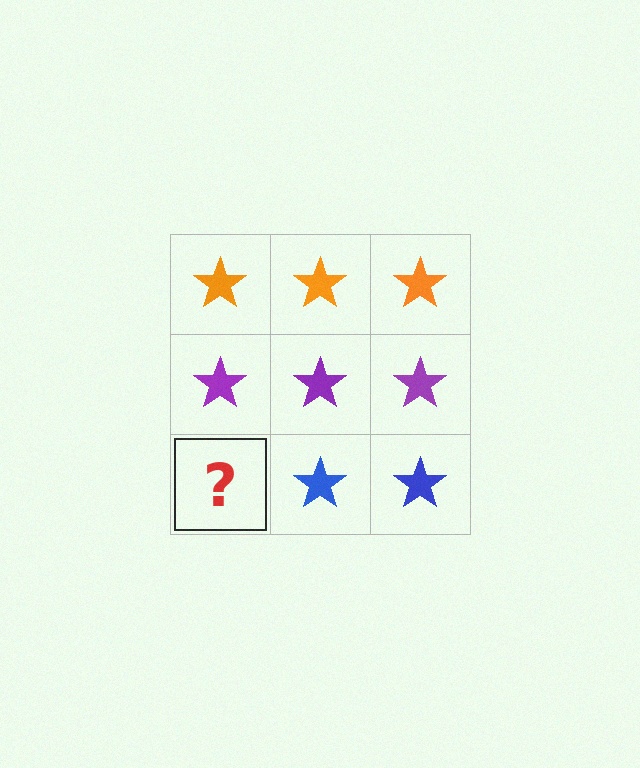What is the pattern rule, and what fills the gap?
The rule is that each row has a consistent color. The gap should be filled with a blue star.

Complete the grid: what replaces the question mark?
The question mark should be replaced with a blue star.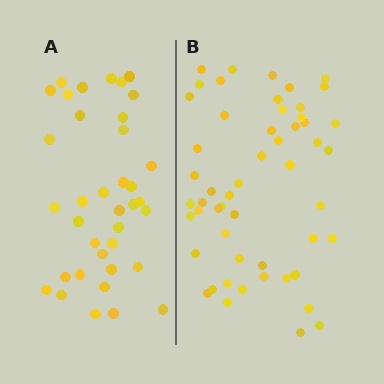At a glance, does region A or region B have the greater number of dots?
Region B (the right region) has more dots.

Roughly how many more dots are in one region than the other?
Region B has approximately 15 more dots than region A.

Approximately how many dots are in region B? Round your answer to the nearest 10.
About 50 dots. (The exact count is 53, which rounds to 50.)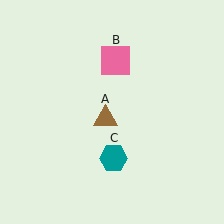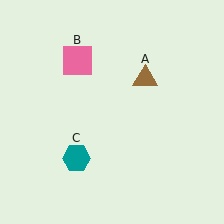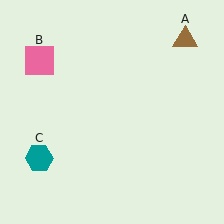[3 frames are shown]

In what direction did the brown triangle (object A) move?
The brown triangle (object A) moved up and to the right.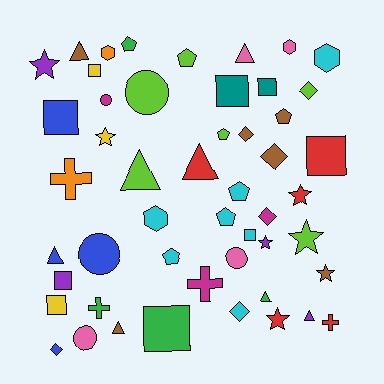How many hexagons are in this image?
There are 4 hexagons.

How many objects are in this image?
There are 50 objects.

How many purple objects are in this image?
There are 4 purple objects.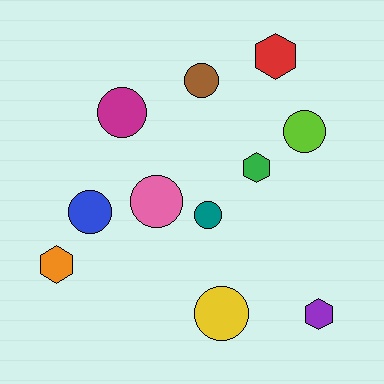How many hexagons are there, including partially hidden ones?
There are 4 hexagons.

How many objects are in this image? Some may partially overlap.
There are 11 objects.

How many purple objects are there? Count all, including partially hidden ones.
There is 1 purple object.